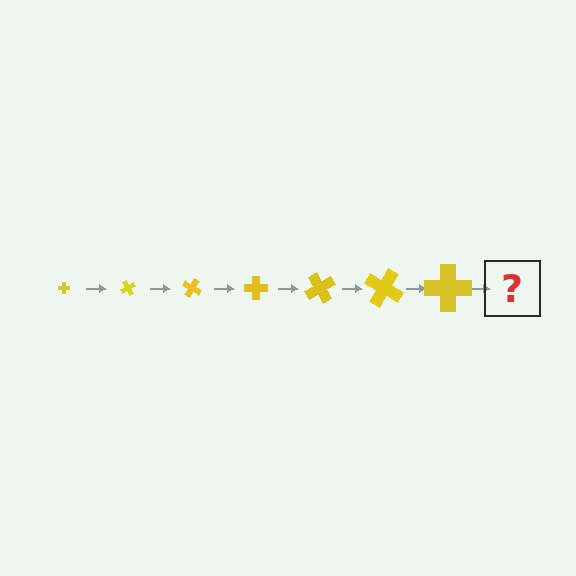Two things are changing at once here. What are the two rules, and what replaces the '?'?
The two rules are that the cross grows larger each step and it rotates 60 degrees each step. The '?' should be a cross, larger than the previous one and rotated 420 degrees from the start.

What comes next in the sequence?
The next element should be a cross, larger than the previous one and rotated 420 degrees from the start.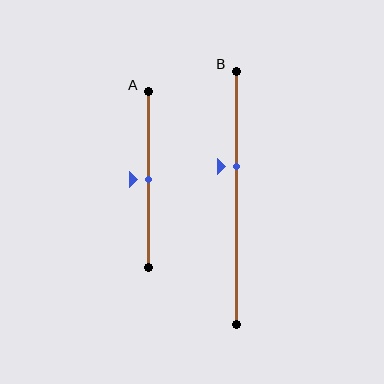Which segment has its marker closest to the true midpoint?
Segment A has its marker closest to the true midpoint.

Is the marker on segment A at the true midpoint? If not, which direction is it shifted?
Yes, the marker on segment A is at the true midpoint.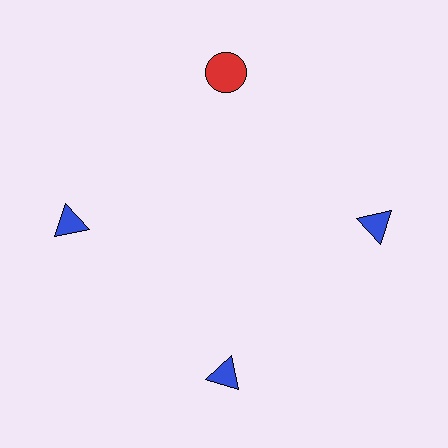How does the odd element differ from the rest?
It differs in both color (red instead of blue) and shape (circle instead of triangle).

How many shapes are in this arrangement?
There are 4 shapes arranged in a ring pattern.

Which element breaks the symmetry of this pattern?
The red circle at roughly the 12 o'clock position breaks the symmetry. All other shapes are blue triangles.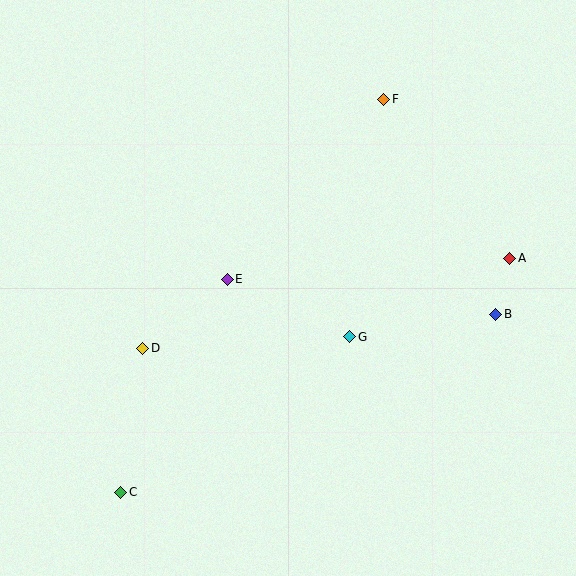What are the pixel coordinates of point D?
Point D is at (143, 348).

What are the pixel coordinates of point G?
Point G is at (350, 337).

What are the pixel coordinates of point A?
Point A is at (510, 258).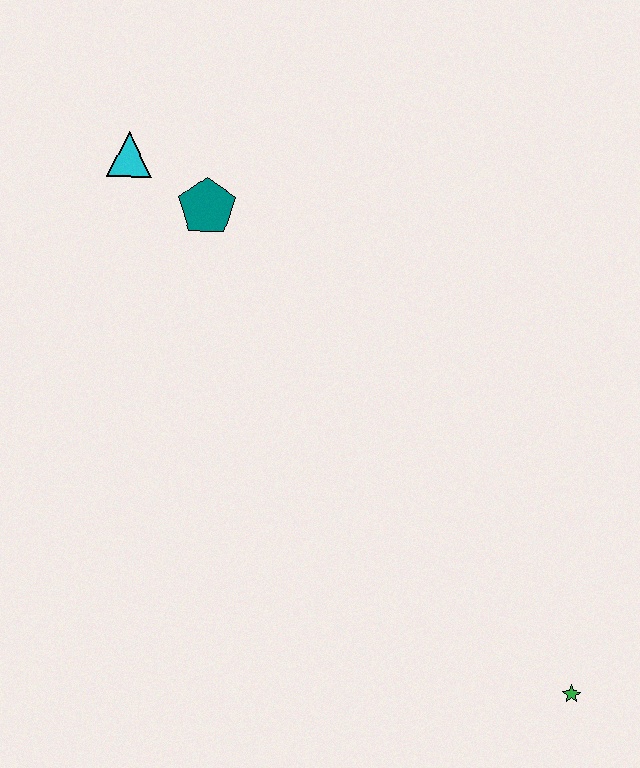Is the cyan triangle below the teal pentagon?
No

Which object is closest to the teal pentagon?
The cyan triangle is closest to the teal pentagon.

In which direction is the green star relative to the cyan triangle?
The green star is below the cyan triangle.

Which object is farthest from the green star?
The cyan triangle is farthest from the green star.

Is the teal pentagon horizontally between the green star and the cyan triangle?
Yes